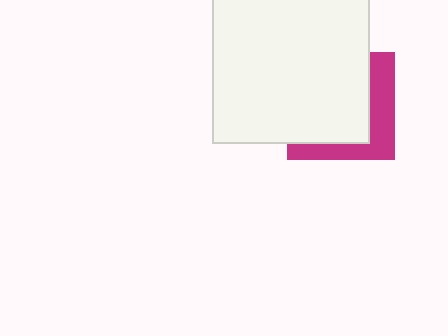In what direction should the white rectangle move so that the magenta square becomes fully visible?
The white rectangle should move toward the upper-left. That is the shortest direction to clear the overlap and leave the magenta square fully visible.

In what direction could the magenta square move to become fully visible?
The magenta square could move toward the lower-right. That would shift it out from behind the white rectangle entirely.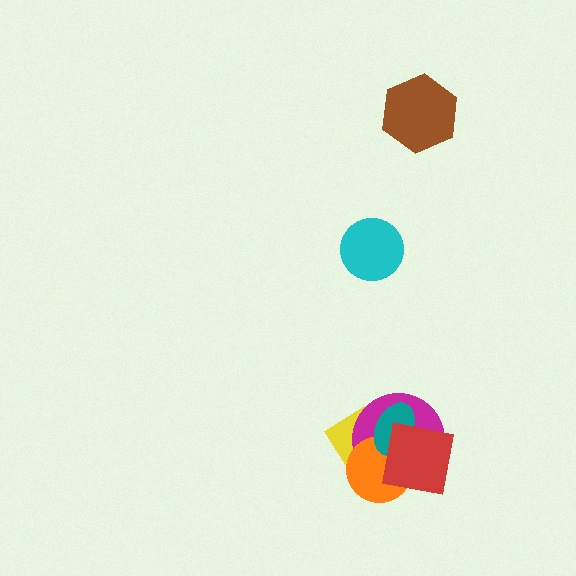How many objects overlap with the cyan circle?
0 objects overlap with the cyan circle.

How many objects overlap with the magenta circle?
4 objects overlap with the magenta circle.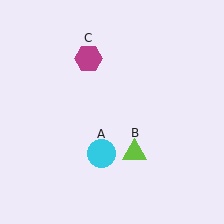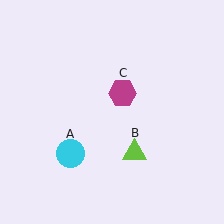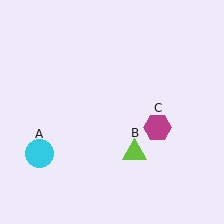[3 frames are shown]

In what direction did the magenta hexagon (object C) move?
The magenta hexagon (object C) moved down and to the right.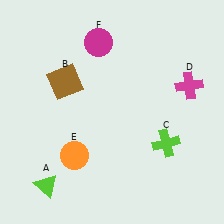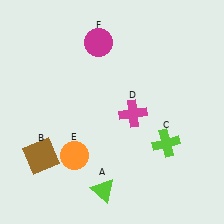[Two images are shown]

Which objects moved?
The objects that moved are: the lime triangle (A), the brown square (B), the magenta cross (D).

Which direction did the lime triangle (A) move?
The lime triangle (A) moved right.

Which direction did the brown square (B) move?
The brown square (B) moved down.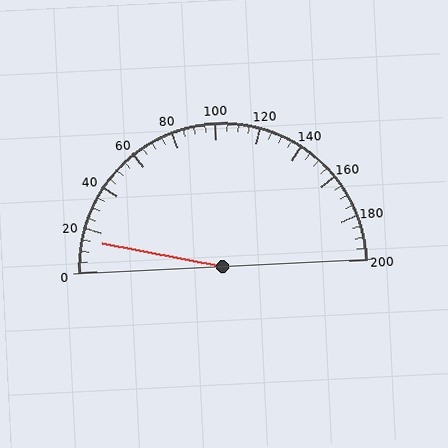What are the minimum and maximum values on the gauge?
The gauge ranges from 0 to 200.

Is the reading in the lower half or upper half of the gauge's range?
The reading is in the lower half of the range (0 to 200).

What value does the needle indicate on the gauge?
The needle indicates approximately 15.